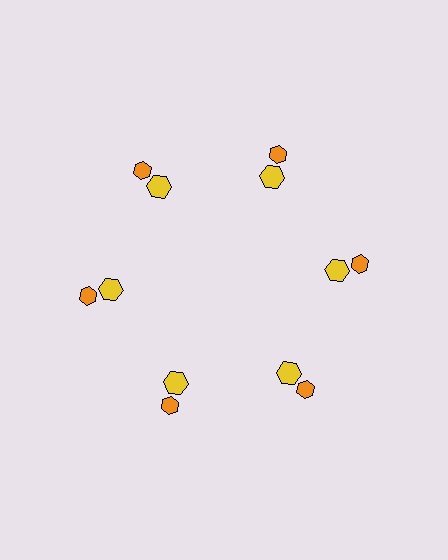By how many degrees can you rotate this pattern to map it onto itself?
The pattern maps onto itself every 60 degrees of rotation.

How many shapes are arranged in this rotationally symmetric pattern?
There are 12 shapes, arranged in 6 groups of 2.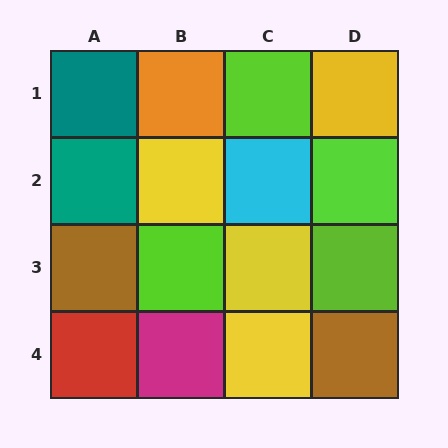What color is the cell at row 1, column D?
Yellow.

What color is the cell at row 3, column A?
Brown.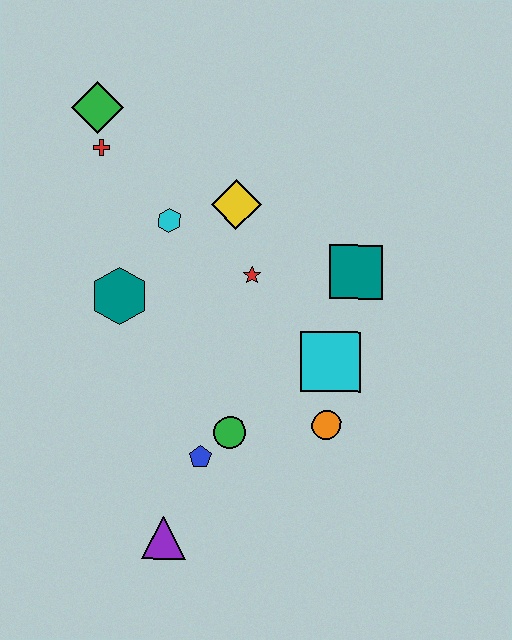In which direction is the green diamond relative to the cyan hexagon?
The green diamond is above the cyan hexagon.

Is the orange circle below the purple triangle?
No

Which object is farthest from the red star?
The purple triangle is farthest from the red star.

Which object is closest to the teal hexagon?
The cyan hexagon is closest to the teal hexagon.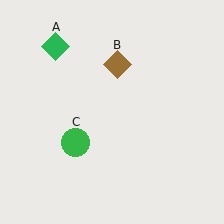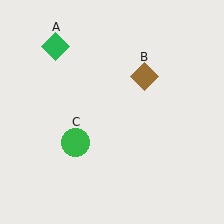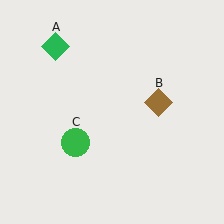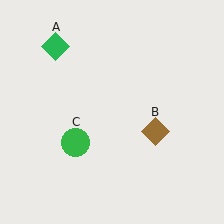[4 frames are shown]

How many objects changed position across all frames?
1 object changed position: brown diamond (object B).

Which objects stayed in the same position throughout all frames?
Green diamond (object A) and green circle (object C) remained stationary.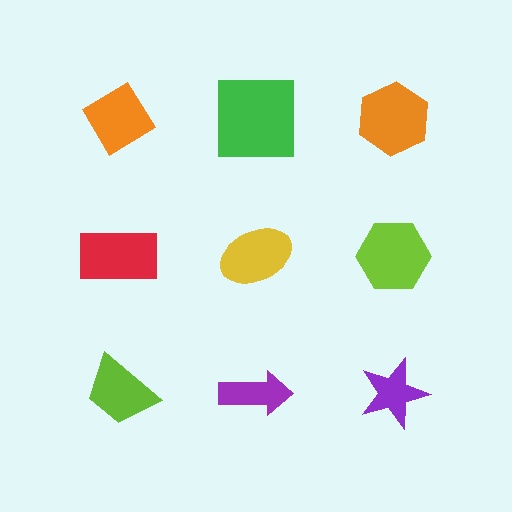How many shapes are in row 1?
3 shapes.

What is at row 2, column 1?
A red rectangle.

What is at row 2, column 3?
A lime hexagon.